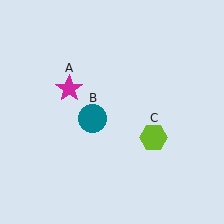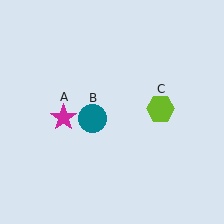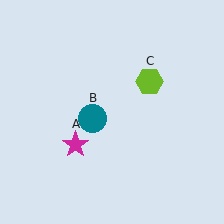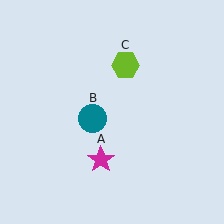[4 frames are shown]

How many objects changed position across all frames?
2 objects changed position: magenta star (object A), lime hexagon (object C).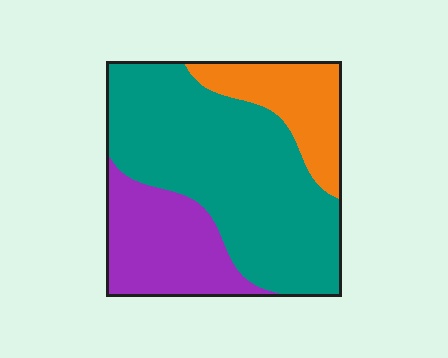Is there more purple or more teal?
Teal.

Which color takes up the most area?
Teal, at roughly 60%.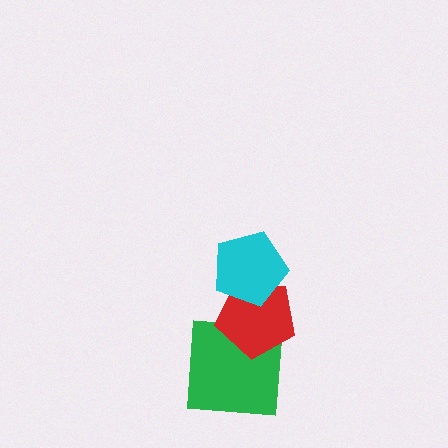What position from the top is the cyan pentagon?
The cyan pentagon is 1st from the top.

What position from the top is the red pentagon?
The red pentagon is 2nd from the top.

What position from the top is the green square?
The green square is 3rd from the top.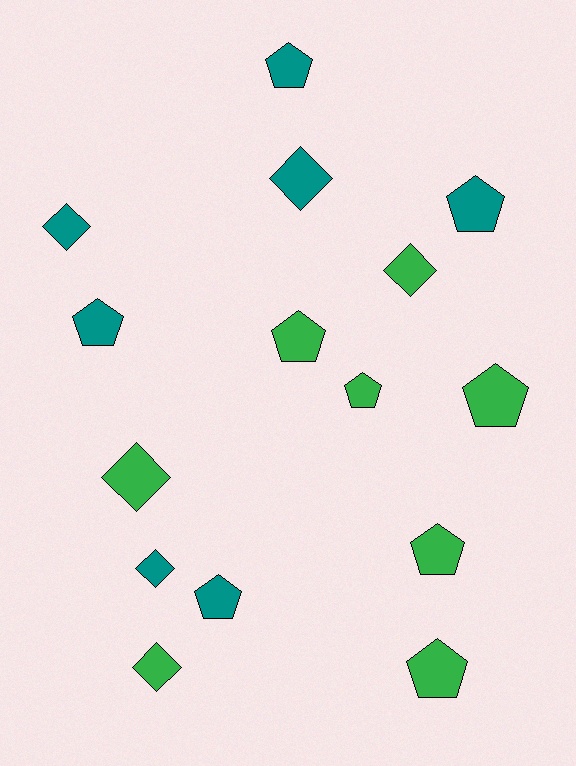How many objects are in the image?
There are 15 objects.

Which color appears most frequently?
Green, with 8 objects.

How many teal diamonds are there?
There are 3 teal diamonds.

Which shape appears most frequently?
Pentagon, with 9 objects.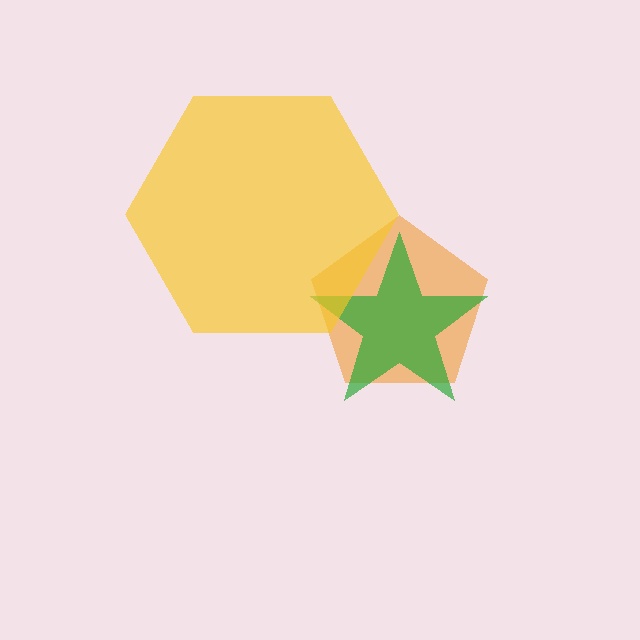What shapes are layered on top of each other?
The layered shapes are: an orange pentagon, a green star, a yellow hexagon.